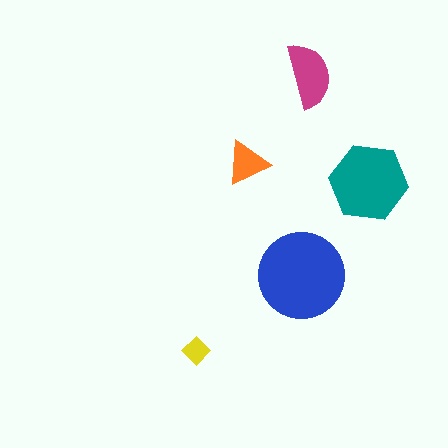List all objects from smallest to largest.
The yellow diamond, the orange triangle, the magenta semicircle, the teal hexagon, the blue circle.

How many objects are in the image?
There are 5 objects in the image.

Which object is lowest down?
The yellow diamond is bottommost.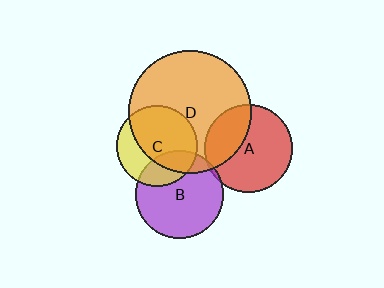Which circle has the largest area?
Circle D (orange).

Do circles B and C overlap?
Yes.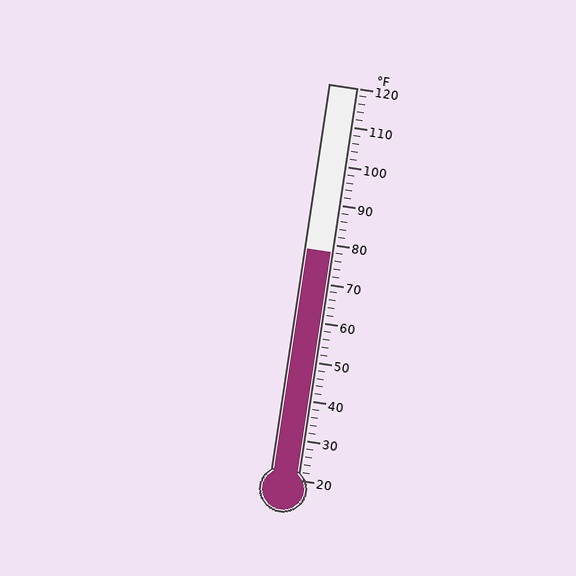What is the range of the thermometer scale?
The thermometer scale ranges from 20°F to 120°F.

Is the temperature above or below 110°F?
The temperature is below 110°F.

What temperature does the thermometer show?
The thermometer shows approximately 78°F.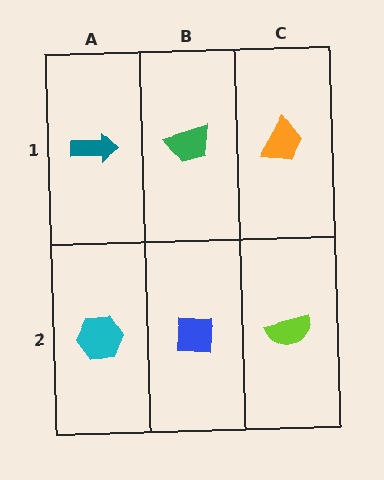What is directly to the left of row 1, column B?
A teal arrow.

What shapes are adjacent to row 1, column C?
A lime semicircle (row 2, column C), a green trapezoid (row 1, column B).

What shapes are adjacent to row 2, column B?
A green trapezoid (row 1, column B), a cyan hexagon (row 2, column A), a lime semicircle (row 2, column C).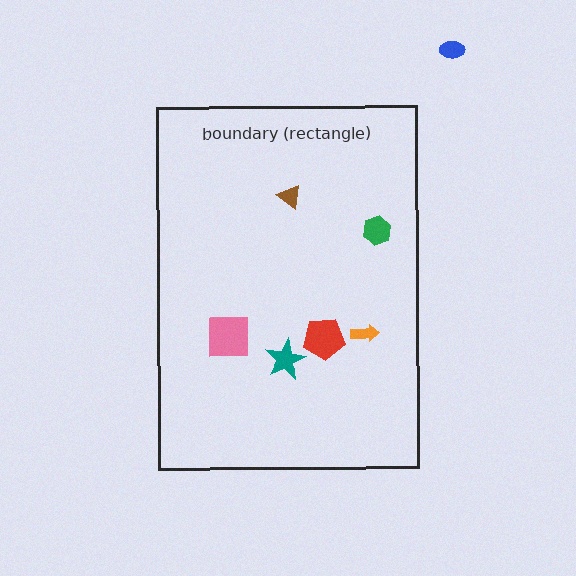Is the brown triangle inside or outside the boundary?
Inside.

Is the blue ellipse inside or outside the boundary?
Outside.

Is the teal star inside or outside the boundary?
Inside.